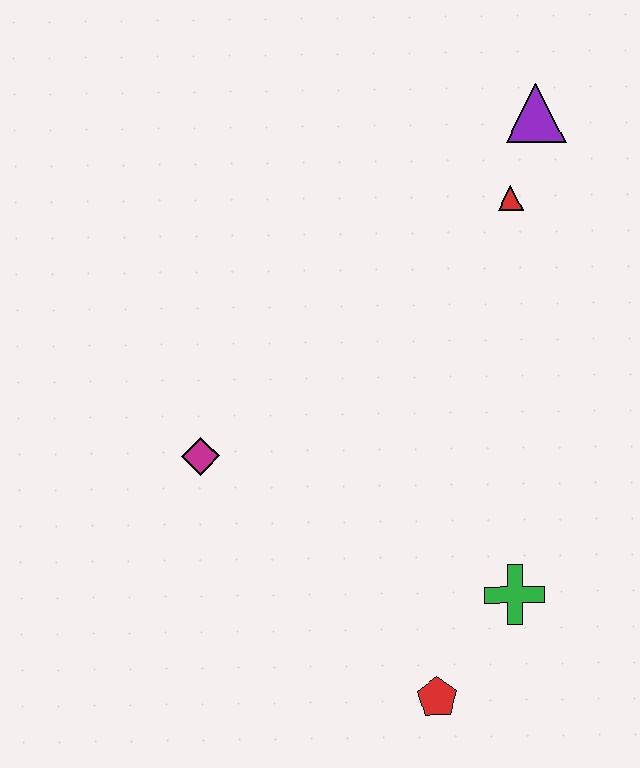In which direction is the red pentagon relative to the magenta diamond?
The red pentagon is below the magenta diamond.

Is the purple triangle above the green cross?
Yes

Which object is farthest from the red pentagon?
The purple triangle is farthest from the red pentagon.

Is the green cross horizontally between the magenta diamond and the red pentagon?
No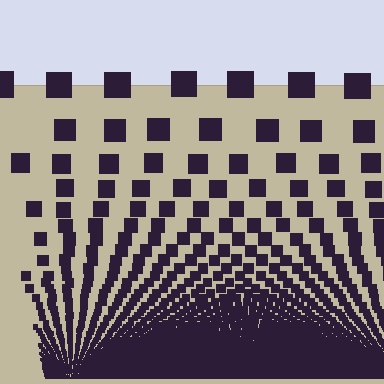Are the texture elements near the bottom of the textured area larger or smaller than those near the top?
Smaller. The gradient is inverted — elements near the bottom are smaller and denser.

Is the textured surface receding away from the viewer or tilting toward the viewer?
The surface appears to tilt toward the viewer. Texture elements get larger and sparser toward the top.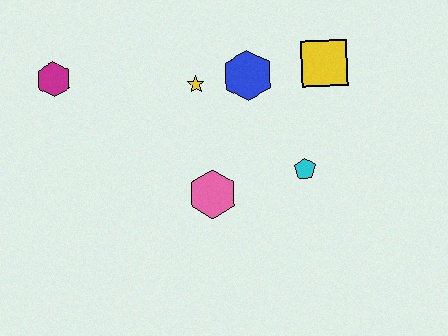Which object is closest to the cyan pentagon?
The pink hexagon is closest to the cyan pentagon.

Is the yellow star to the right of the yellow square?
No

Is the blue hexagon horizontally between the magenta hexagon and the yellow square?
Yes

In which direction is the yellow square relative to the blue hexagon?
The yellow square is to the right of the blue hexagon.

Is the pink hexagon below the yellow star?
Yes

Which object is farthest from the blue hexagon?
The magenta hexagon is farthest from the blue hexagon.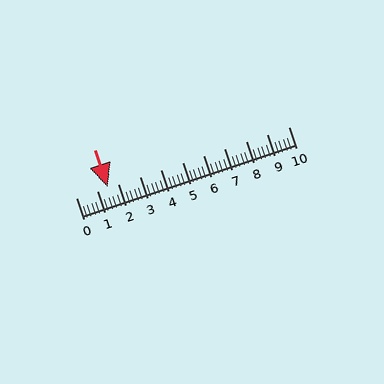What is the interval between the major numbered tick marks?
The major tick marks are spaced 1 units apart.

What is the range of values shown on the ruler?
The ruler shows values from 0 to 10.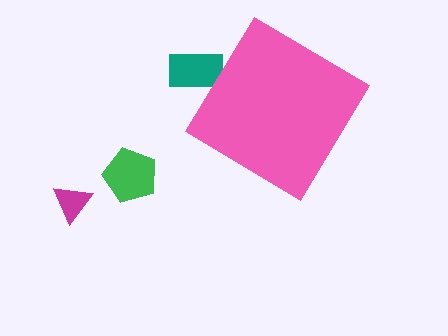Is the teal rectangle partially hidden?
Yes, the teal rectangle is partially hidden behind the pink diamond.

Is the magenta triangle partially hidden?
No, the magenta triangle is fully visible.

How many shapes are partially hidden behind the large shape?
1 shape is partially hidden.